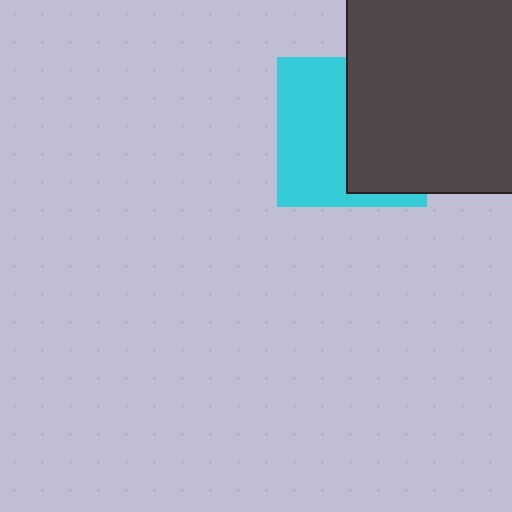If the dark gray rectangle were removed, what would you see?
You would see the complete cyan square.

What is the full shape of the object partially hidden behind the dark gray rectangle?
The partially hidden object is a cyan square.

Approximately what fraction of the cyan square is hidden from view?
Roughly 50% of the cyan square is hidden behind the dark gray rectangle.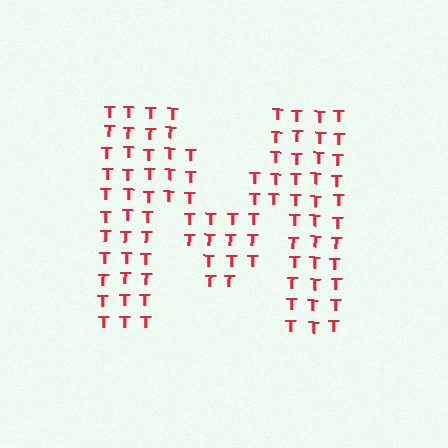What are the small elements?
The small elements are letter T's.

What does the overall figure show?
The overall figure shows the letter M.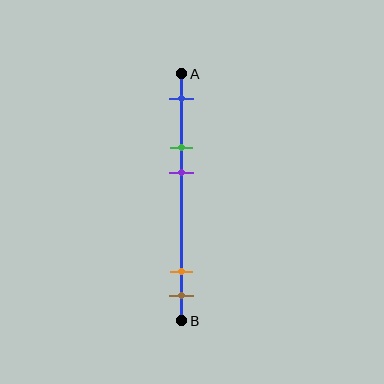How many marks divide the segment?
There are 5 marks dividing the segment.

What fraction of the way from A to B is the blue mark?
The blue mark is approximately 10% (0.1) of the way from A to B.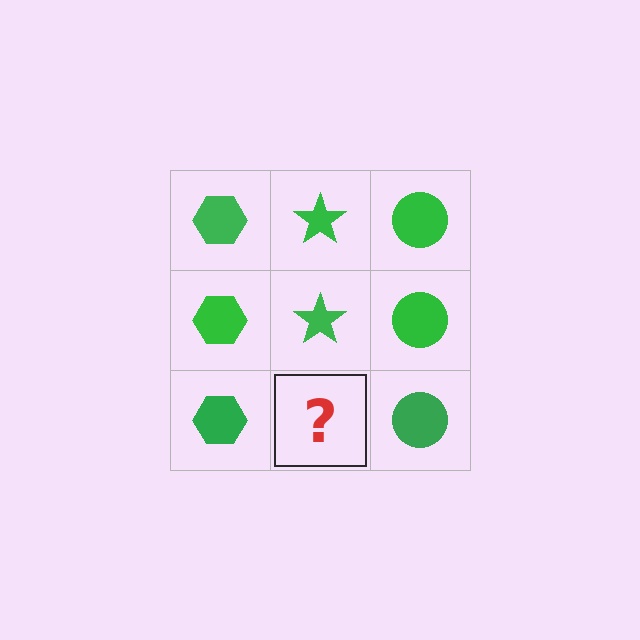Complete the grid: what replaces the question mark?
The question mark should be replaced with a green star.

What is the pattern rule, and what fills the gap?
The rule is that each column has a consistent shape. The gap should be filled with a green star.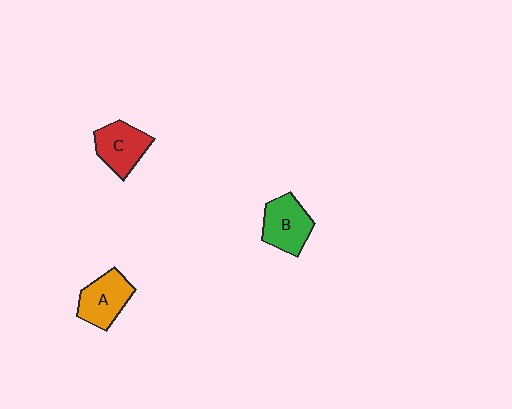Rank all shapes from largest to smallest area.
From largest to smallest: B (green), A (orange), C (red).